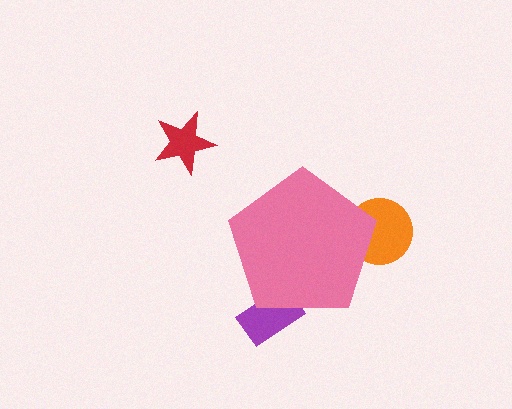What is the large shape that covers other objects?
A pink pentagon.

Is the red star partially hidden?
No, the red star is fully visible.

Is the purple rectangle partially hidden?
Yes, the purple rectangle is partially hidden behind the pink pentagon.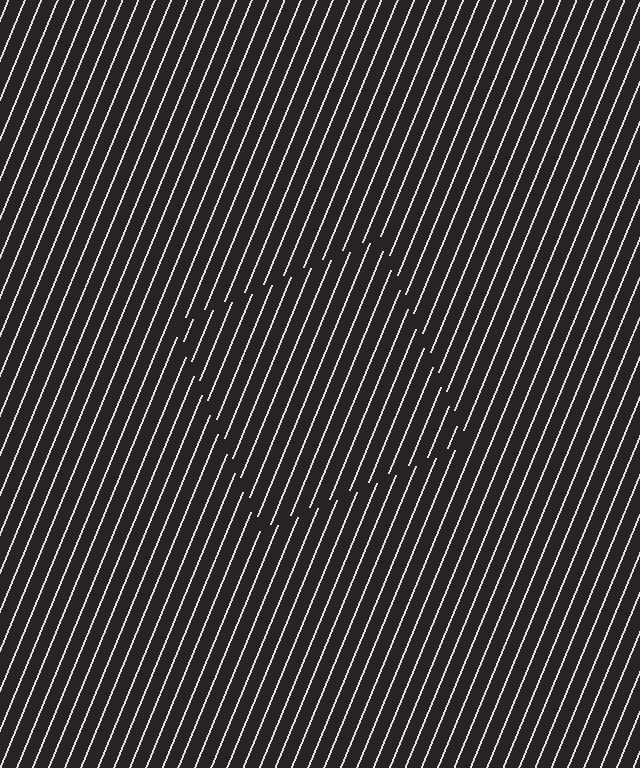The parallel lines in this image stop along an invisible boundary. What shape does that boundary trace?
An illusory square. The interior of the shape contains the same grating, shifted by half a period — the contour is defined by the phase discontinuity where line-ends from the inner and outer gratings abut.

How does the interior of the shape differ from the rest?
The interior of the shape contains the same grating, shifted by half a period — the contour is defined by the phase discontinuity where line-ends from the inner and outer gratings abut.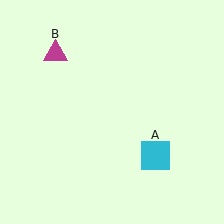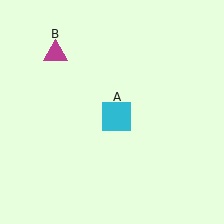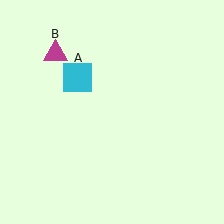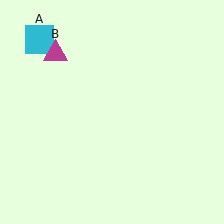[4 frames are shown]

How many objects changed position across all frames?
1 object changed position: cyan square (object A).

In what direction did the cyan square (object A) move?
The cyan square (object A) moved up and to the left.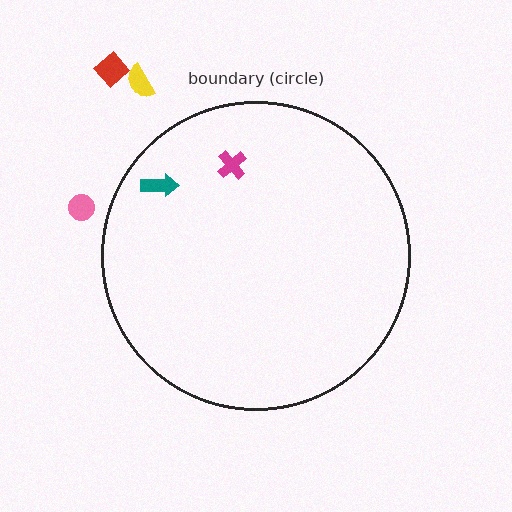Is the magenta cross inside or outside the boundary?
Inside.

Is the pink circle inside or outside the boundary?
Outside.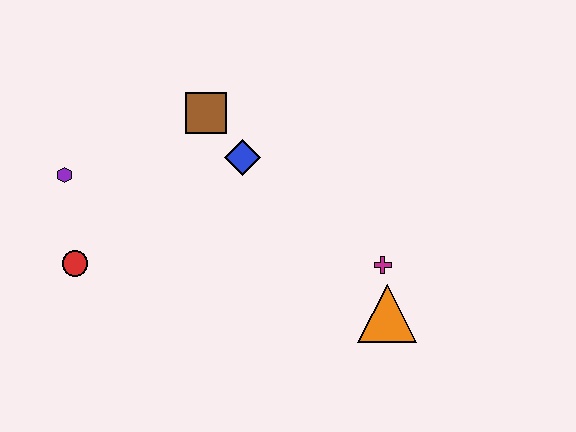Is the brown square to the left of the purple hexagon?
No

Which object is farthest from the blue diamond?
The orange triangle is farthest from the blue diamond.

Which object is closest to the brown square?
The blue diamond is closest to the brown square.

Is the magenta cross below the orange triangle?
No